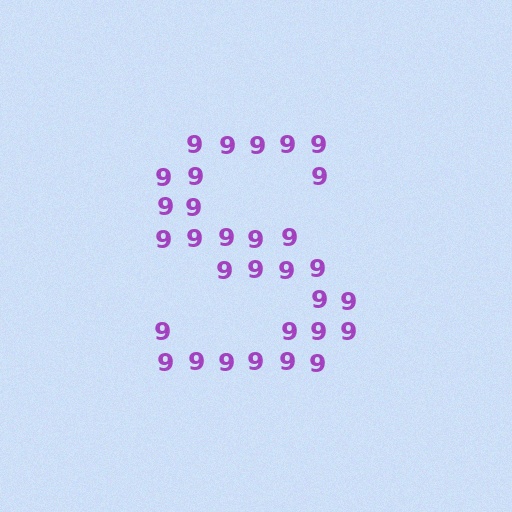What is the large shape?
The large shape is the letter S.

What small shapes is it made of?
It is made of small digit 9's.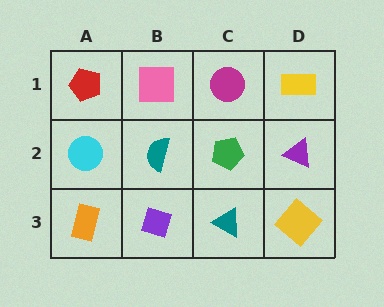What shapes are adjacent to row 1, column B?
A teal semicircle (row 2, column B), a red pentagon (row 1, column A), a magenta circle (row 1, column C).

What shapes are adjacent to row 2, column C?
A magenta circle (row 1, column C), a teal triangle (row 3, column C), a teal semicircle (row 2, column B), a purple triangle (row 2, column D).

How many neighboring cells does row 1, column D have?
2.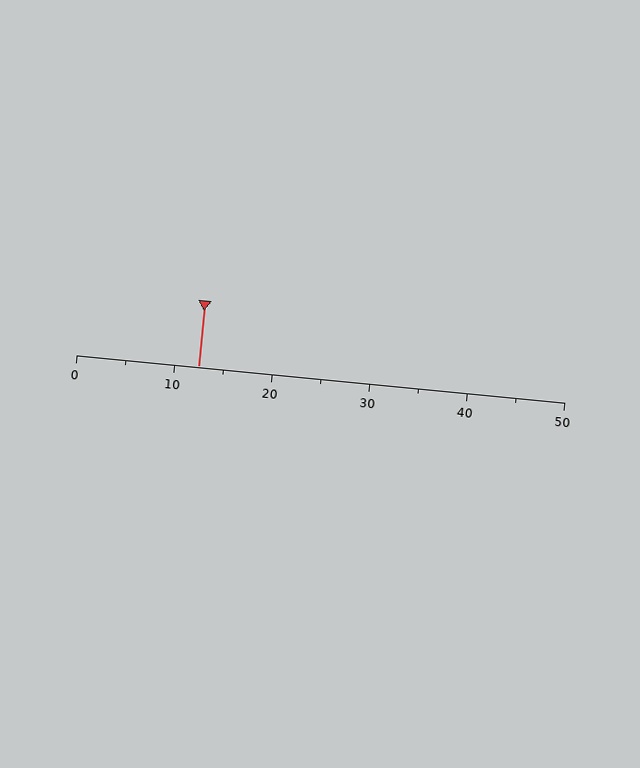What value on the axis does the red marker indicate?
The marker indicates approximately 12.5.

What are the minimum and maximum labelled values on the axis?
The axis runs from 0 to 50.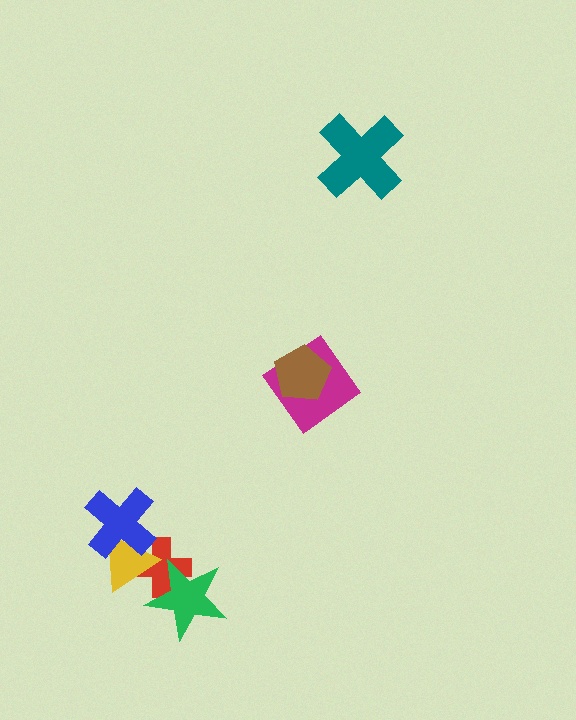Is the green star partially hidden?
No, no other shape covers it.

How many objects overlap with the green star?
2 objects overlap with the green star.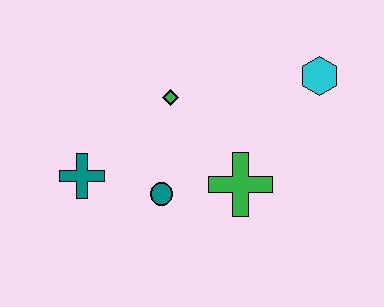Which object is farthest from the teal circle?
The cyan hexagon is farthest from the teal circle.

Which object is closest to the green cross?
The teal circle is closest to the green cross.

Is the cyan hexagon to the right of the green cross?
Yes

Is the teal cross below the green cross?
No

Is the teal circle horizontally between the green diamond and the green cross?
No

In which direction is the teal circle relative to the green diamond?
The teal circle is below the green diamond.